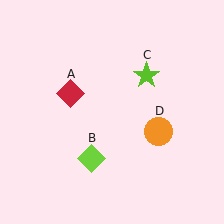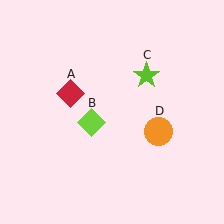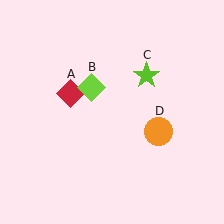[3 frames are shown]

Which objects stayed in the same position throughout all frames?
Red diamond (object A) and lime star (object C) and orange circle (object D) remained stationary.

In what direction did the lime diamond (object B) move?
The lime diamond (object B) moved up.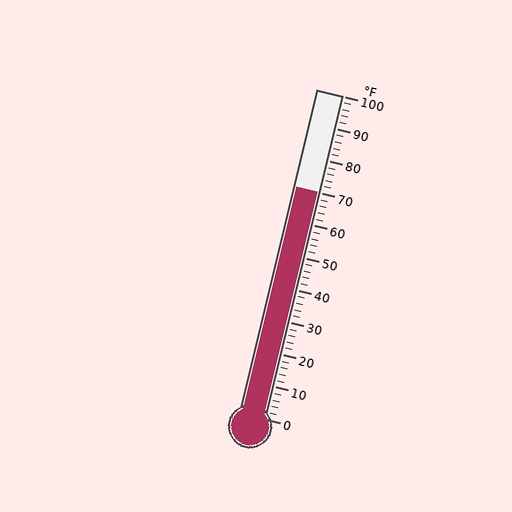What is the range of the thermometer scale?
The thermometer scale ranges from 0°F to 100°F.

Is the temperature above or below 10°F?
The temperature is above 10°F.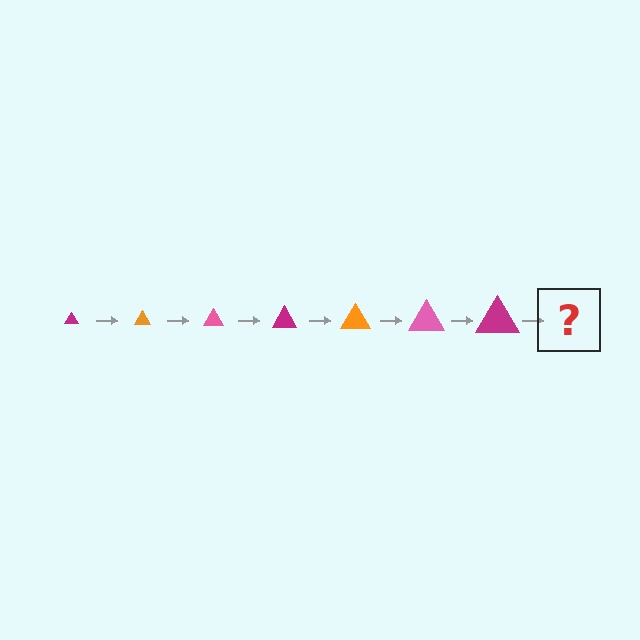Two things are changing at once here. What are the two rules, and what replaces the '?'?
The two rules are that the triangle grows larger each step and the color cycles through magenta, orange, and pink. The '?' should be an orange triangle, larger than the previous one.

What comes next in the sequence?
The next element should be an orange triangle, larger than the previous one.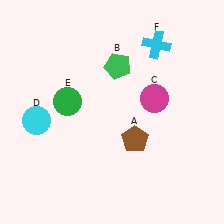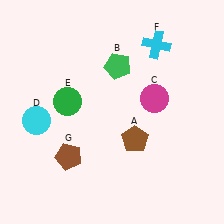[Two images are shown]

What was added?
A brown pentagon (G) was added in Image 2.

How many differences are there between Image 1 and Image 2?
There is 1 difference between the two images.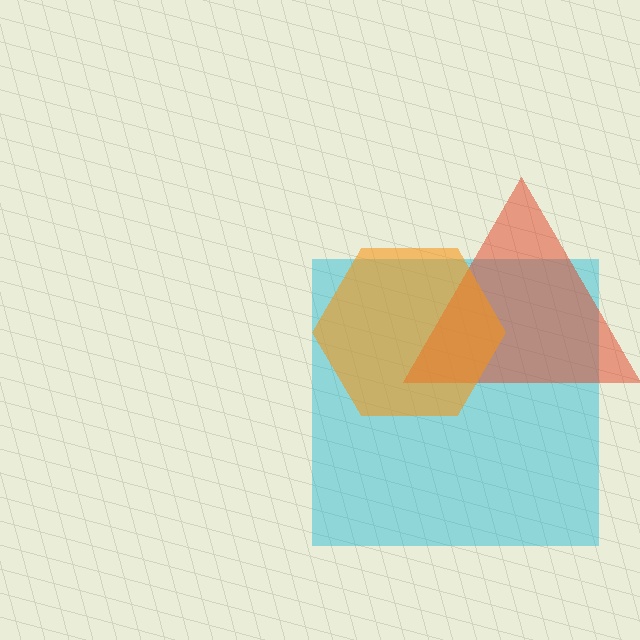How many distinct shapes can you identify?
There are 3 distinct shapes: a cyan square, a red triangle, an orange hexagon.